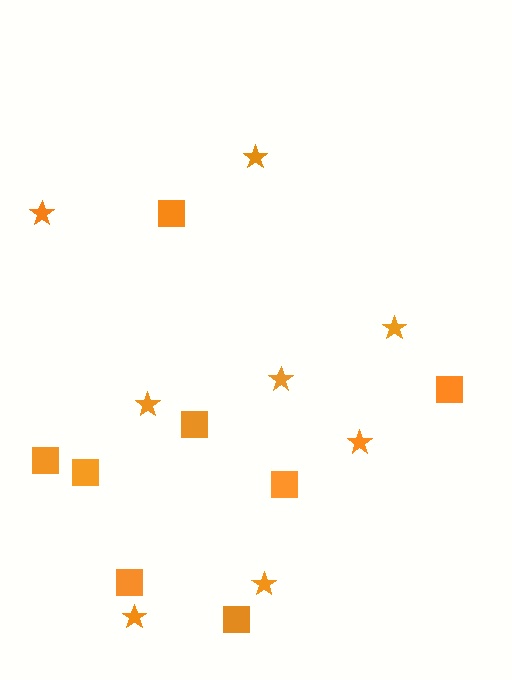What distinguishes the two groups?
There are 2 groups: one group of stars (8) and one group of squares (8).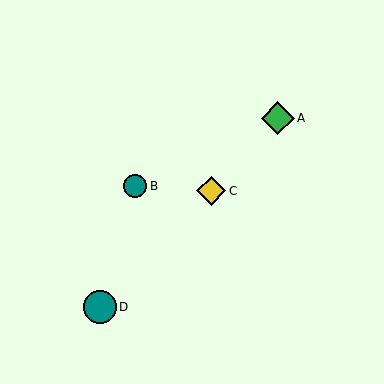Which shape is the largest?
The green diamond (labeled A) is the largest.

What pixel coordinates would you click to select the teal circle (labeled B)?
Click at (135, 186) to select the teal circle B.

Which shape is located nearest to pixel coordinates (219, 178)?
The yellow diamond (labeled C) at (211, 191) is nearest to that location.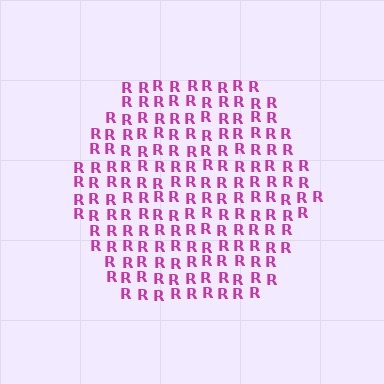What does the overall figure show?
The overall figure shows a hexagon.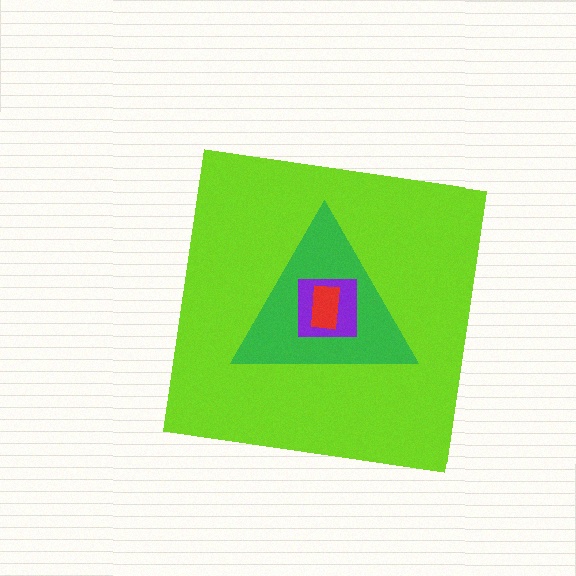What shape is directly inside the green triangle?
The purple square.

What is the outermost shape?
The lime square.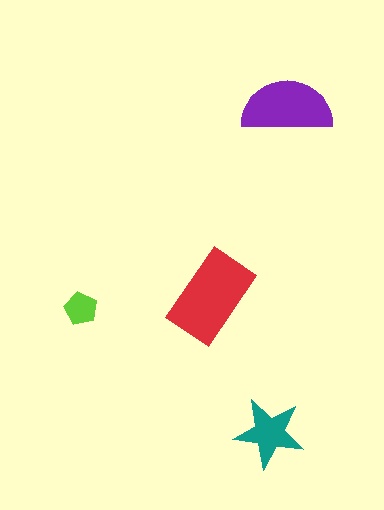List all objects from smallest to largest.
The lime pentagon, the teal star, the purple semicircle, the red rectangle.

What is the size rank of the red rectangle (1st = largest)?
1st.